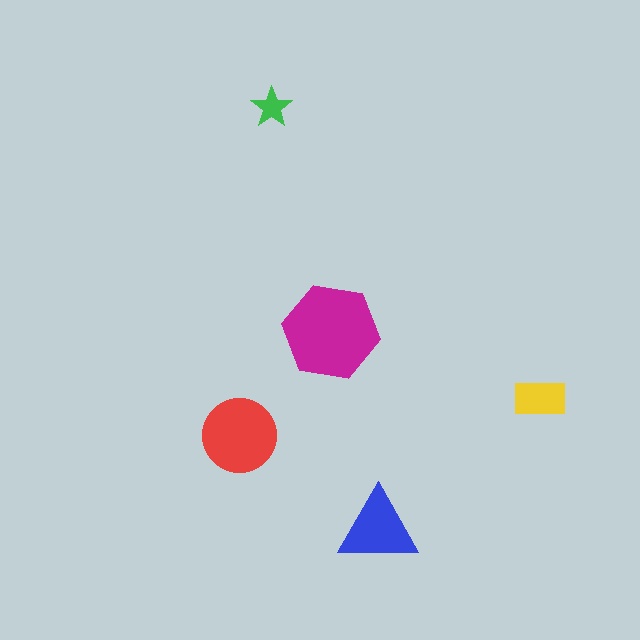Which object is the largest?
The magenta hexagon.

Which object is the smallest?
The green star.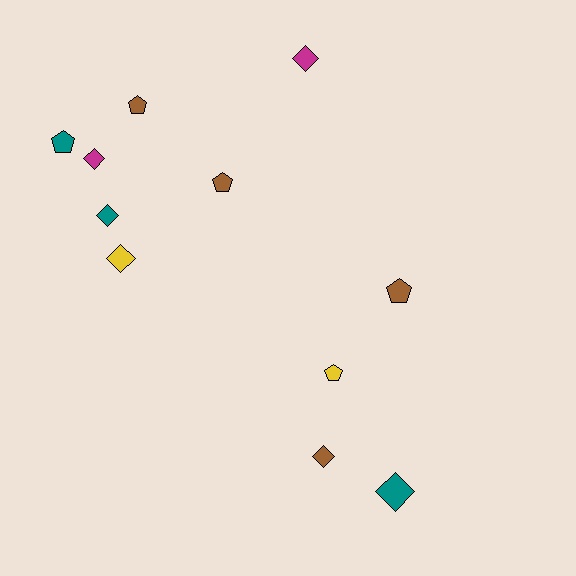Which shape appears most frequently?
Diamond, with 6 objects.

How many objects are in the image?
There are 11 objects.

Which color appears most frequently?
Brown, with 4 objects.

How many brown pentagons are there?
There are 3 brown pentagons.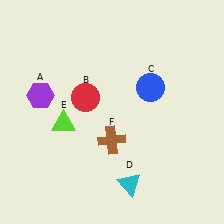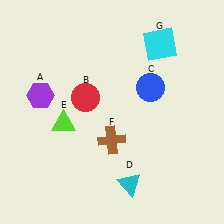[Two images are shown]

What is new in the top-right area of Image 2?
A cyan square (G) was added in the top-right area of Image 2.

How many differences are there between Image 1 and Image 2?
There is 1 difference between the two images.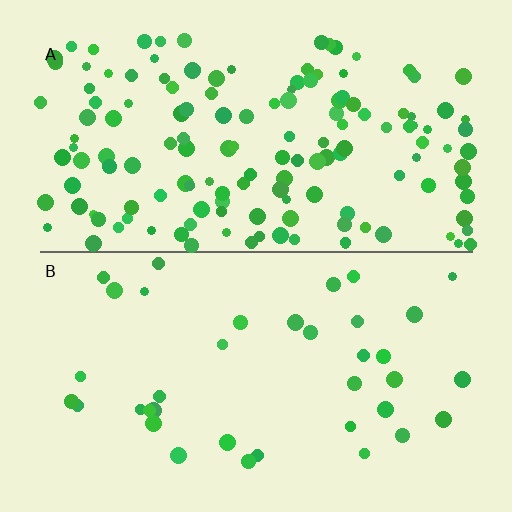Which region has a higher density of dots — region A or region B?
A (the top).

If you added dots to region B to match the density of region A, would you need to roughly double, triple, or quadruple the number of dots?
Approximately quadruple.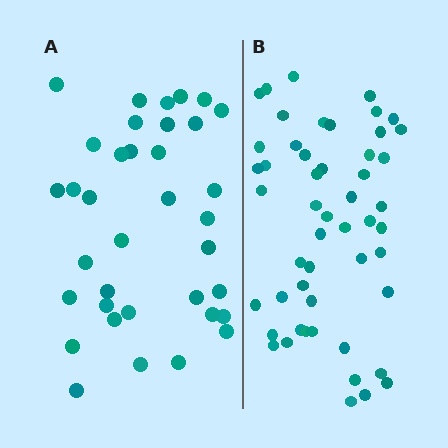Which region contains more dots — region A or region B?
Region B (the right region) has more dots.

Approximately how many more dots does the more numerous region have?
Region B has approximately 15 more dots than region A.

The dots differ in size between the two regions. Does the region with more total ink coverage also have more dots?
No. Region A has more total ink coverage because its dots are larger, but region B actually contains more individual dots. Total area can be misleading — the number of items is what matters here.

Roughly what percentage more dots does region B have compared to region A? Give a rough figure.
About 40% more.